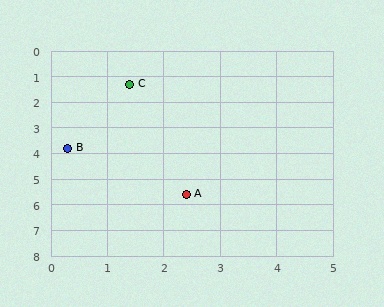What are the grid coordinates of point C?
Point C is at approximately (1.4, 1.3).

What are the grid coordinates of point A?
Point A is at approximately (2.4, 5.6).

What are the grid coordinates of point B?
Point B is at approximately (0.3, 3.8).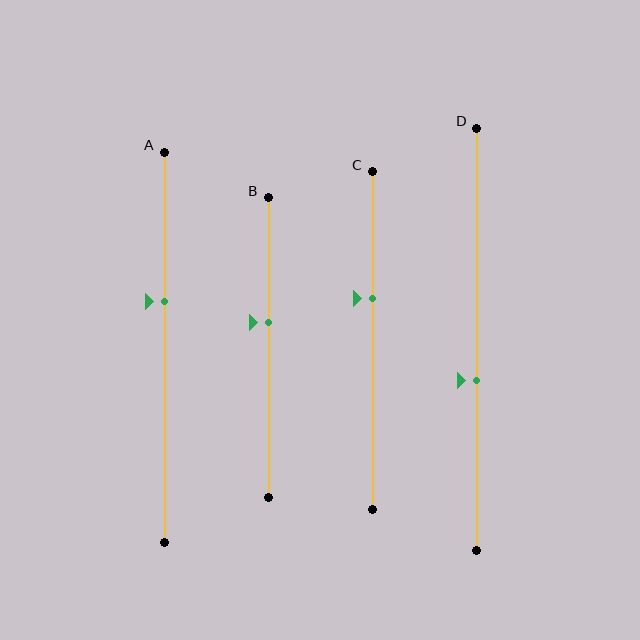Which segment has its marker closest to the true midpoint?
Segment B has its marker closest to the true midpoint.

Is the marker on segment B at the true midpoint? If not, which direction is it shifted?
No, the marker on segment B is shifted upward by about 9% of the segment length.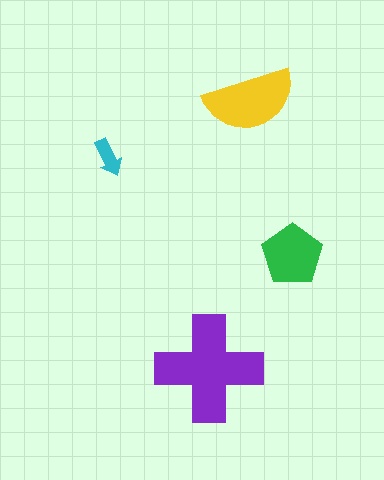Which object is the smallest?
The cyan arrow.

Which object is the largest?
The purple cross.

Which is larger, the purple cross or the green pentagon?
The purple cross.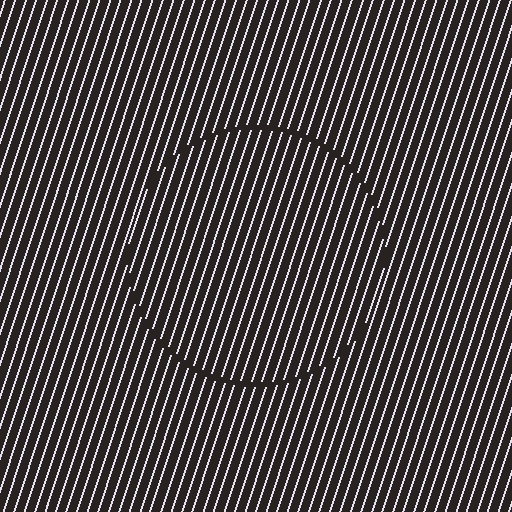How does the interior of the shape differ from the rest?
The interior of the shape contains the same grating, shifted by half a period — the contour is defined by the phase discontinuity where line-ends from the inner and outer gratings abut.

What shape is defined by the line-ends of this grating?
An illusory circle. The interior of the shape contains the same grating, shifted by half a period — the contour is defined by the phase discontinuity where line-ends from the inner and outer gratings abut.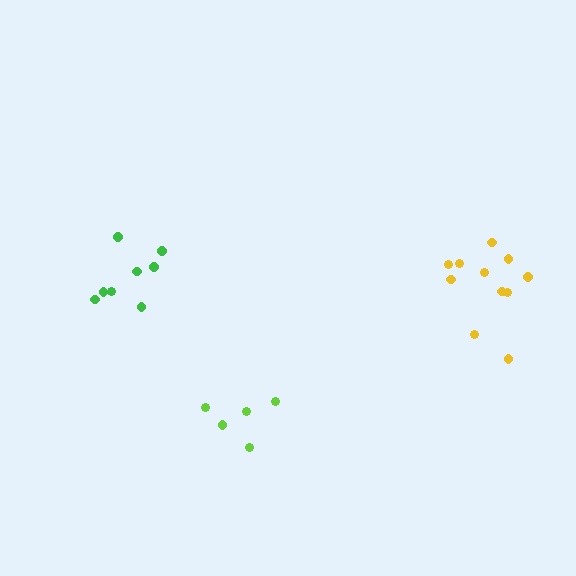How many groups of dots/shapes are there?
There are 3 groups.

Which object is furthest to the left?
The green cluster is leftmost.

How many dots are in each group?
Group 1: 5 dots, Group 2: 8 dots, Group 3: 11 dots (24 total).